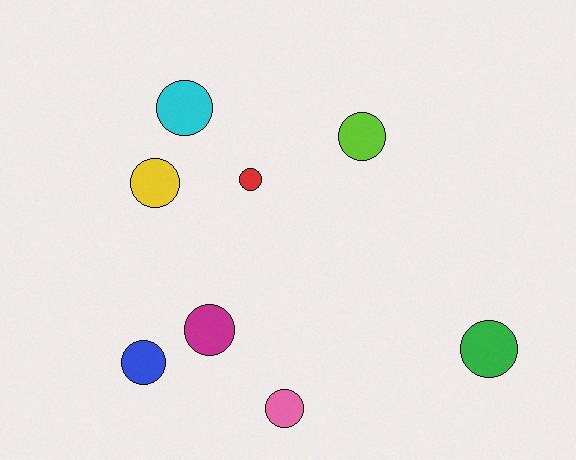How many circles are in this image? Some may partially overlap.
There are 8 circles.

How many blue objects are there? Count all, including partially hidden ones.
There is 1 blue object.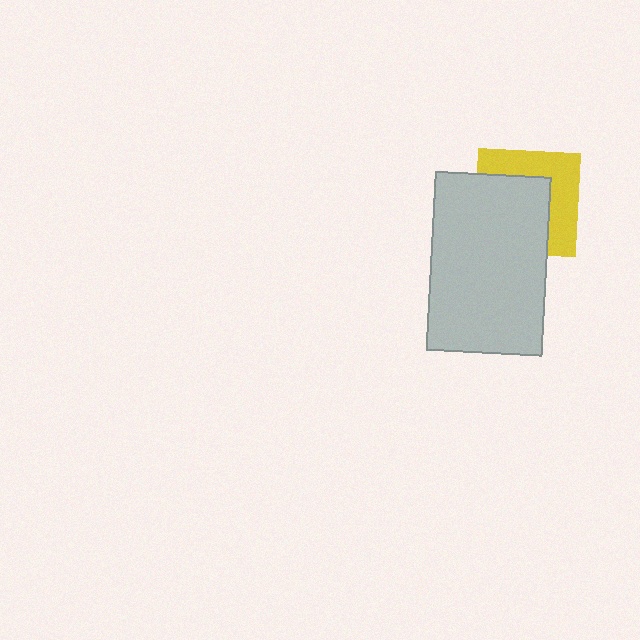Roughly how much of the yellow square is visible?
About half of it is visible (roughly 46%).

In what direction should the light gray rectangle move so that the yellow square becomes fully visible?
The light gray rectangle should move toward the lower-left. That is the shortest direction to clear the overlap and leave the yellow square fully visible.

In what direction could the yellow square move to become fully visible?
The yellow square could move toward the upper-right. That would shift it out from behind the light gray rectangle entirely.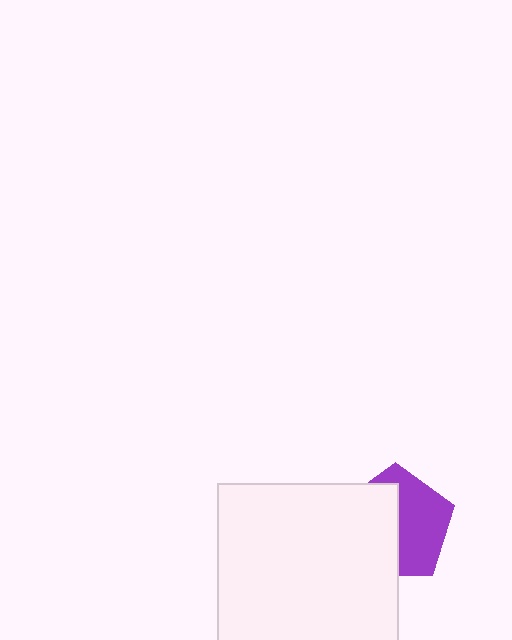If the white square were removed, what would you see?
You would see the complete purple pentagon.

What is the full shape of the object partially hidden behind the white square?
The partially hidden object is a purple pentagon.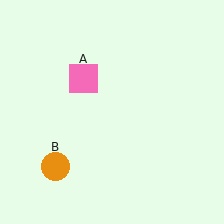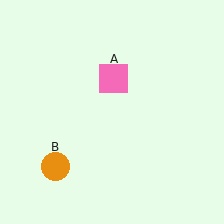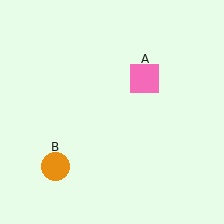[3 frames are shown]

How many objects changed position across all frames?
1 object changed position: pink square (object A).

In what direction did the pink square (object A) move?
The pink square (object A) moved right.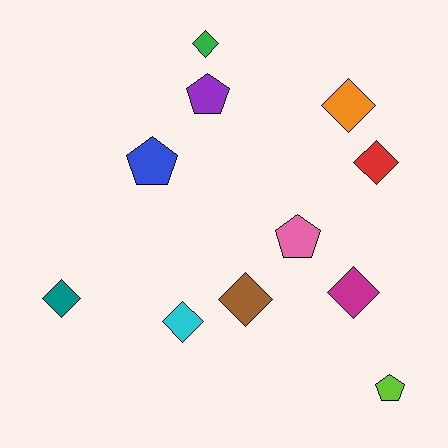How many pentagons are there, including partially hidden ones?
There are 4 pentagons.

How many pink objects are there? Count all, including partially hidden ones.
There is 1 pink object.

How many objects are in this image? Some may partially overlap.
There are 11 objects.